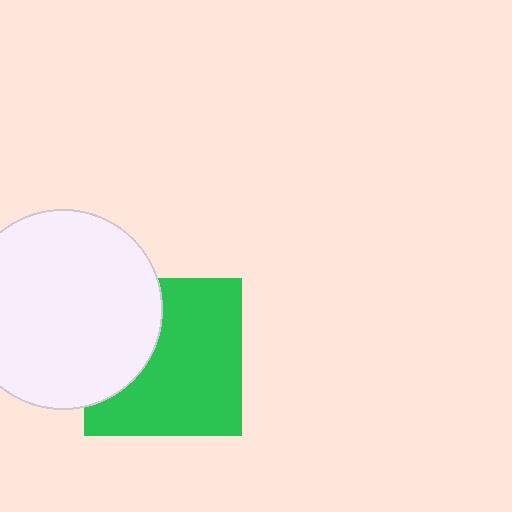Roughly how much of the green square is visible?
Most of it is visible (roughly 67%).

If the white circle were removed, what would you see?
You would see the complete green square.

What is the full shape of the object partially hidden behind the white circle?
The partially hidden object is a green square.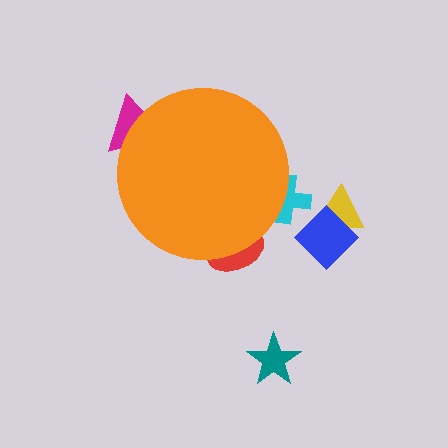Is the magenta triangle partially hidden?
Yes, the magenta triangle is partially hidden behind the orange circle.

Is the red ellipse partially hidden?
Yes, the red ellipse is partially hidden behind the orange circle.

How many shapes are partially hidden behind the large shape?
3 shapes are partially hidden.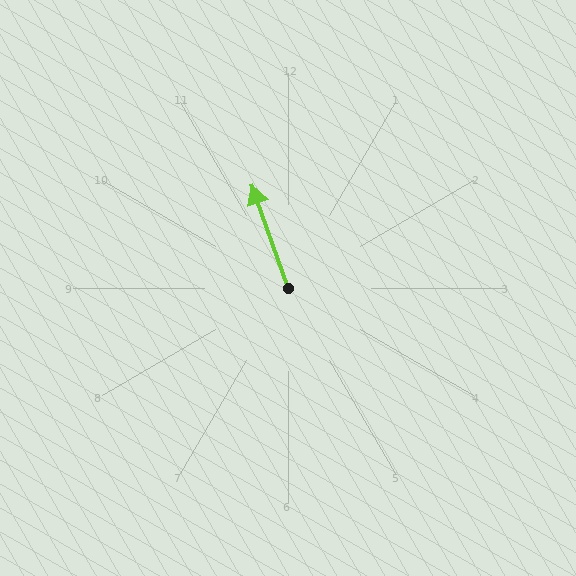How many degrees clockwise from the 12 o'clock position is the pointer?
Approximately 341 degrees.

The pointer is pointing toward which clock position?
Roughly 11 o'clock.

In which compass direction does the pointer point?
North.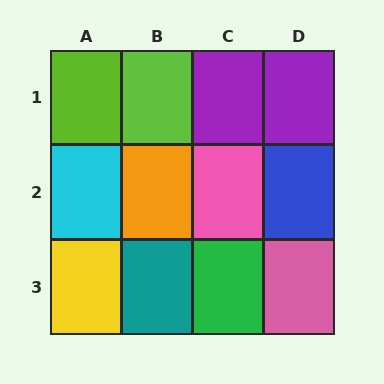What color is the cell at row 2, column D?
Blue.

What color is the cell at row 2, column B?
Orange.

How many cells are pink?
2 cells are pink.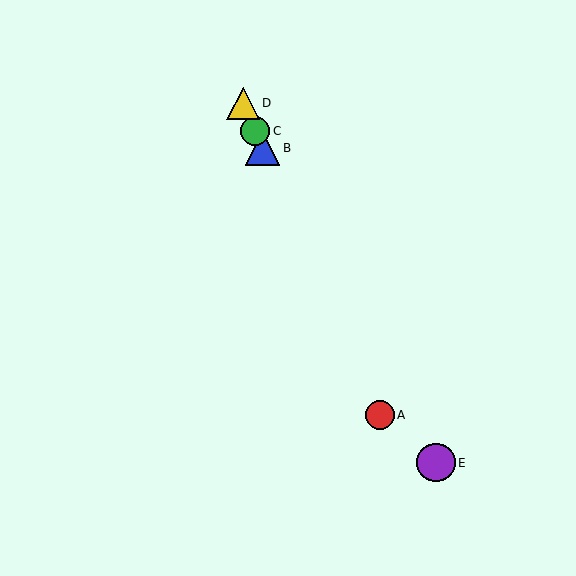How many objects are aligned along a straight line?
4 objects (A, B, C, D) are aligned along a straight line.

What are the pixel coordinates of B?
Object B is at (263, 148).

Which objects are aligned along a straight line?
Objects A, B, C, D are aligned along a straight line.